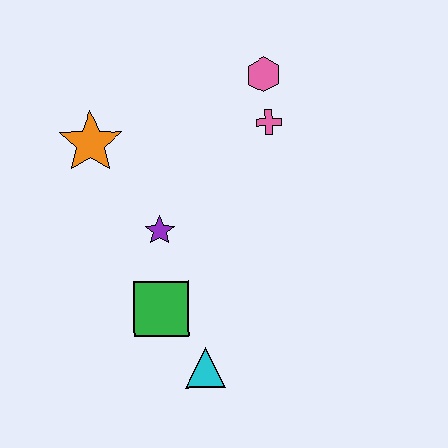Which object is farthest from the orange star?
The cyan triangle is farthest from the orange star.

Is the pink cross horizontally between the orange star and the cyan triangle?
No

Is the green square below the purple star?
Yes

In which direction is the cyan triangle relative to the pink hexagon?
The cyan triangle is below the pink hexagon.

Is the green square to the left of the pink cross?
Yes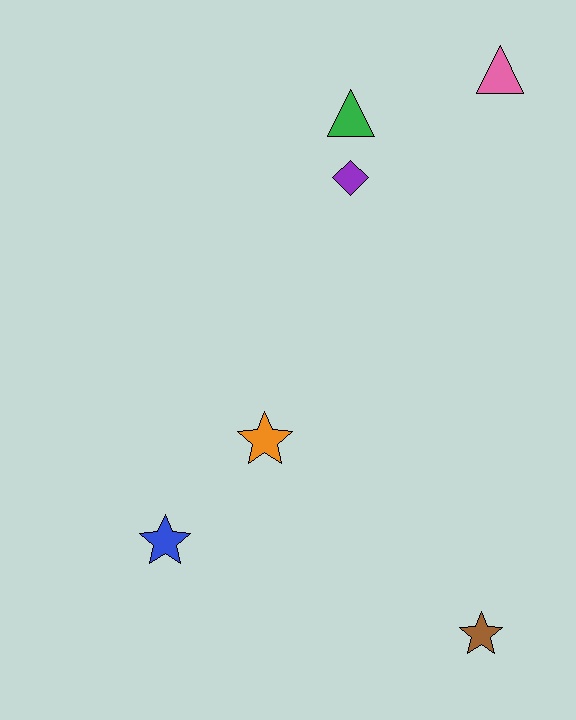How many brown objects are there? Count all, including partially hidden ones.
There is 1 brown object.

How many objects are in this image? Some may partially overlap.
There are 6 objects.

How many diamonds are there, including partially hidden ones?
There is 1 diamond.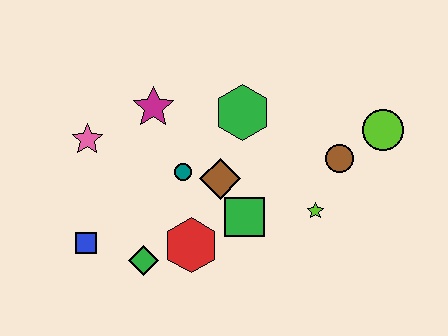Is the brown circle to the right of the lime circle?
No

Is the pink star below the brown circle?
No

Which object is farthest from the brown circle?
The blue square is farthest from the brown circle.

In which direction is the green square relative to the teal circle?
The green square is to the right of the teal circle.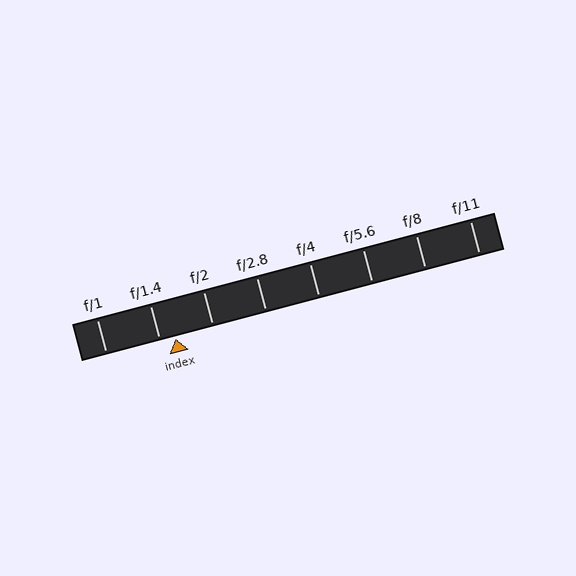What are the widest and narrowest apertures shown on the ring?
The widest aperture shown is f/1 and the narrowest is f/11.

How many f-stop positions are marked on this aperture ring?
There are 8 f-stop positions marked.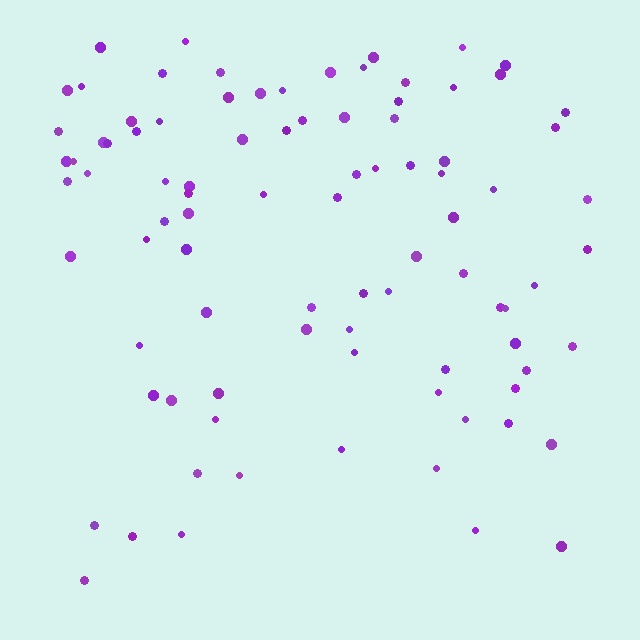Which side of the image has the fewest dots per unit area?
The bottom.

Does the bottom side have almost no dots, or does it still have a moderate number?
Still a moderate number, just noticeably fewer than the top.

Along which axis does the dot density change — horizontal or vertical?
Vertical.